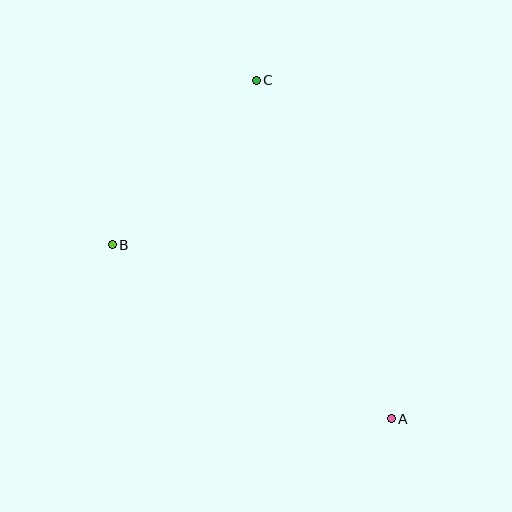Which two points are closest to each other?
Points B and C are closest to each other.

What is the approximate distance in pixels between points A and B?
The distance between A and B is approximately 329 pixels.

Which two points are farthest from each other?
Points A and C are farthest from each other.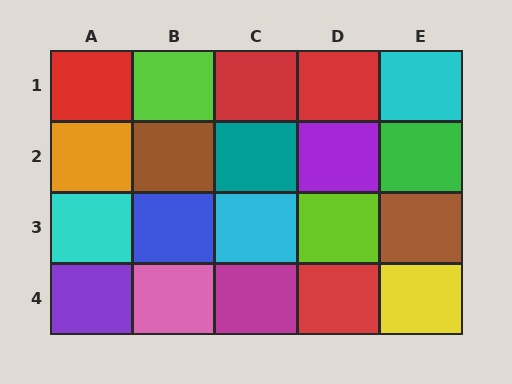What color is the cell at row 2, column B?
Brown.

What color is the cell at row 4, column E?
Yellow.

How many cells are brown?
2 cells are brown.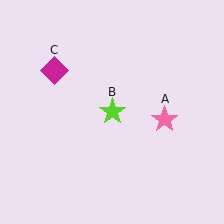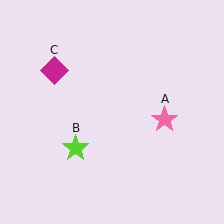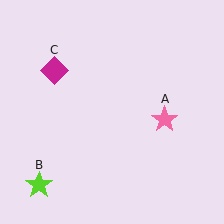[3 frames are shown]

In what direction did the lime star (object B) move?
The lime star (object B) moved down and to the left.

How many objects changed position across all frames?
1 object changed position: lime star (object B).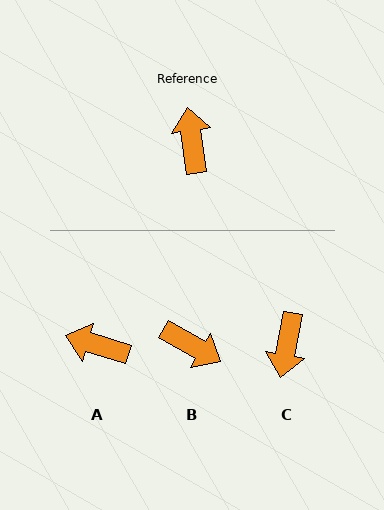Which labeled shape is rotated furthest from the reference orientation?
C, about 161 degrees away.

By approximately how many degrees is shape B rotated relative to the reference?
Approximately 128 degrees clockwise.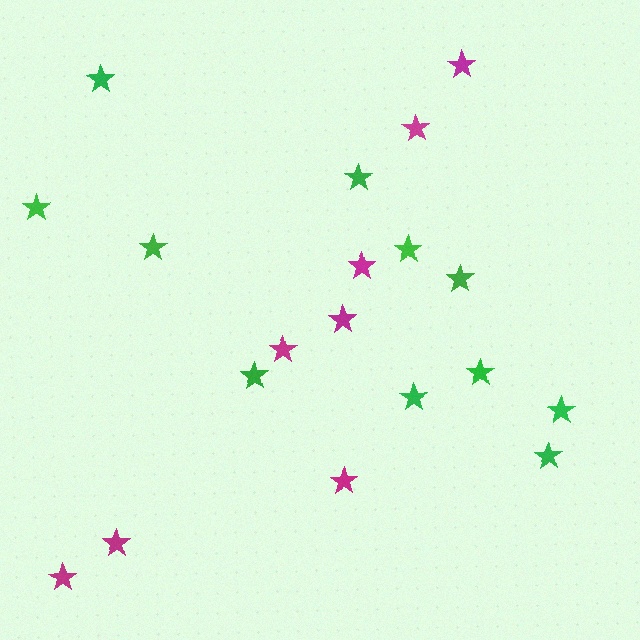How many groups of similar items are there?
There are 2 groups: one group of magenta stars (8) and one group of green stars (11).